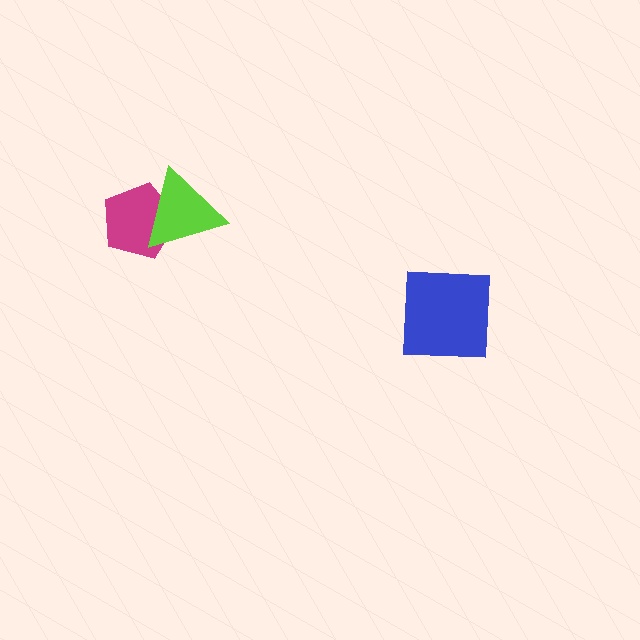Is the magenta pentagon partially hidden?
Yes, it is partially covered by another shape.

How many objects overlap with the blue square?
0 objects overlap with the blue square.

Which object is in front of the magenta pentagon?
The lime triangle is in front of the magenta pentagon.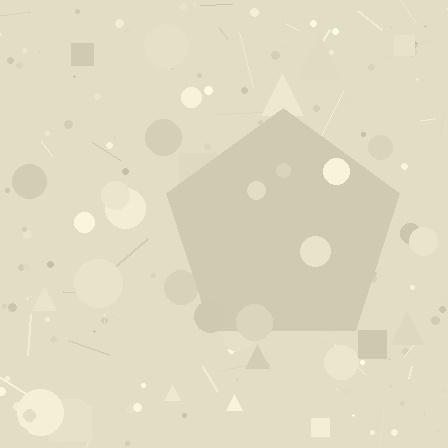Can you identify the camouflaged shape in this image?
The camouflaged shape is a pentagon.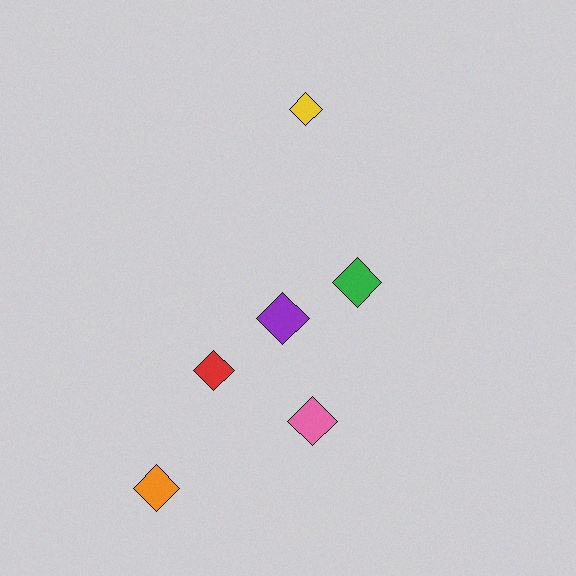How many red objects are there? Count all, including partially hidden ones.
There is 1 red object.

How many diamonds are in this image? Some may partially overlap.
There are 6 diamonds.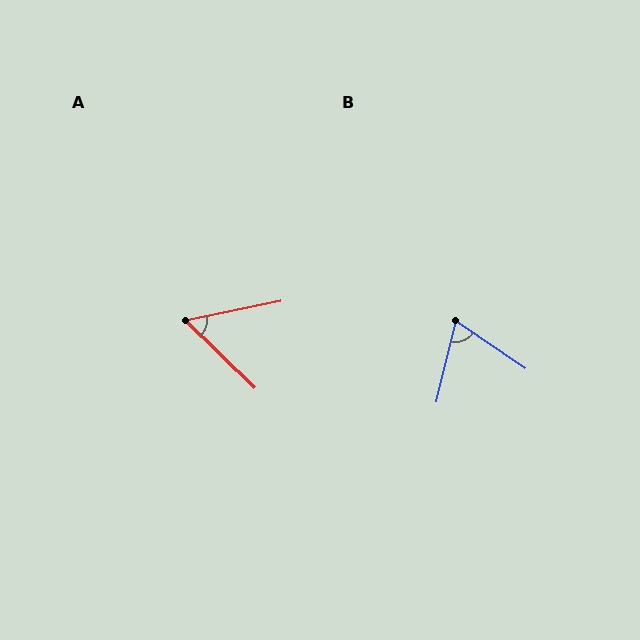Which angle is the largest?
B, at approximately 69 degrees.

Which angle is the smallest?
A, at approximately 56 degrees.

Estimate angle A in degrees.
Approximately 56 degrees.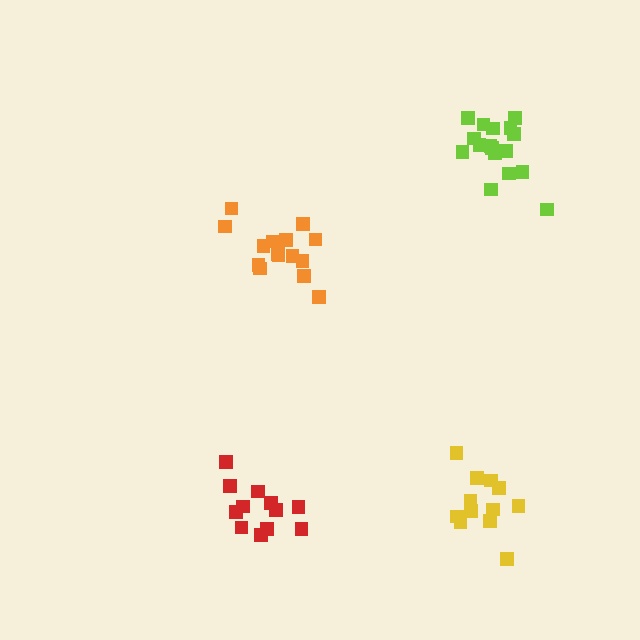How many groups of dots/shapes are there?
There are 4 groups.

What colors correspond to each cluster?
The clusters are colored: yellow, lime, red, orange.